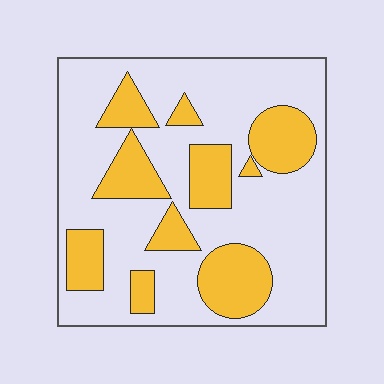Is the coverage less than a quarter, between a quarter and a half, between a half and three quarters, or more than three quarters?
Between a quarter and a half.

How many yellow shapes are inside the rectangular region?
10.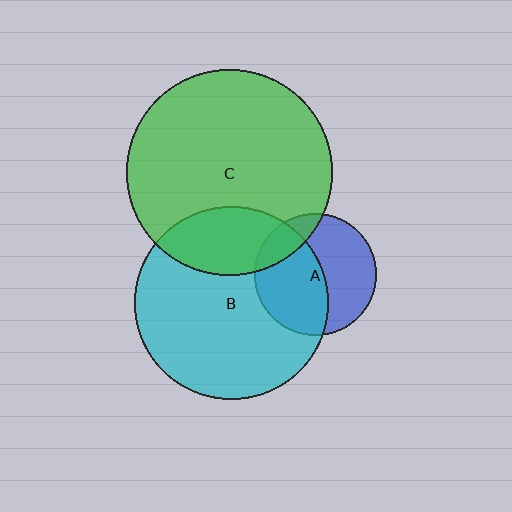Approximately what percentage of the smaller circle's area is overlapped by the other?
Approximately 25%.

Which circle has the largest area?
Circle C (green).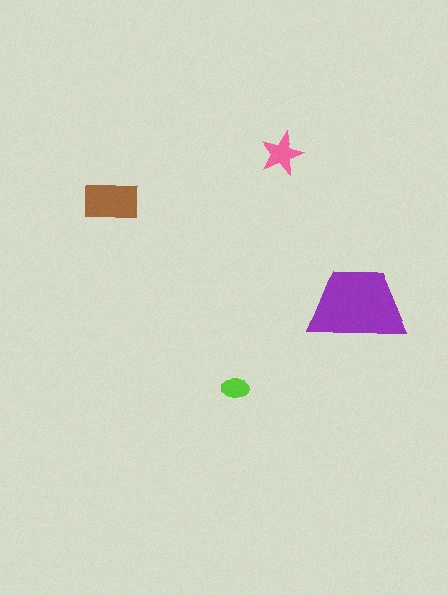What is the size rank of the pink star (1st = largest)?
3rd.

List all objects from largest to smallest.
The purple trapezoid, the brown rectangle, the pink star, the lime ellipse.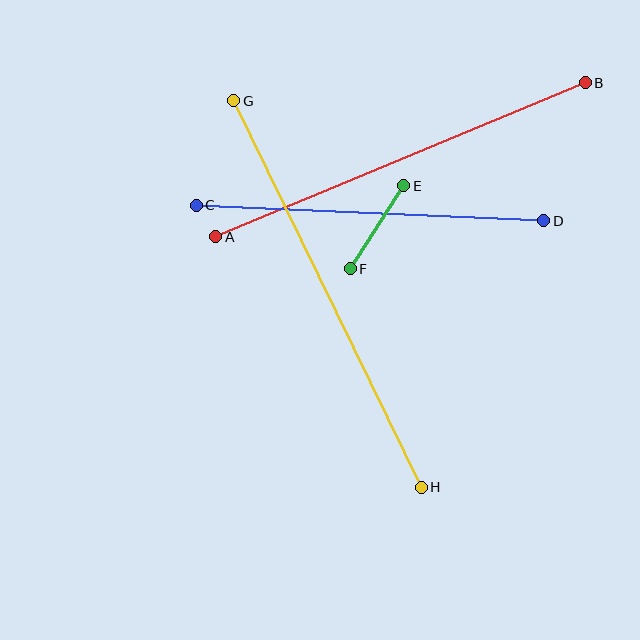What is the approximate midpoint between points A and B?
The midpoint is at approximately (401, 160) pixels.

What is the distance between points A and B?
The distance is approximately 400 pixels.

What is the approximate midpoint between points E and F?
The midpoint is at approximately (377, 227) pixels.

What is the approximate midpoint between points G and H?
The midpoint is at approximately (328, 294) pixels.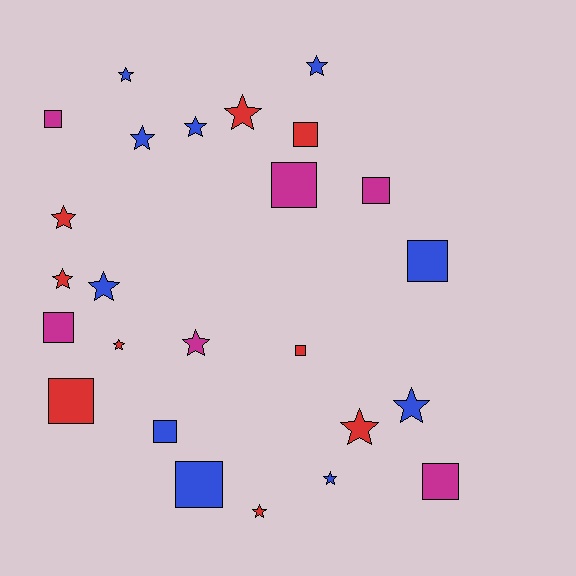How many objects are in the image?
There are 25 objects.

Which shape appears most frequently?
Star, with 14 objects.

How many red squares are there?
There are 3 red squares.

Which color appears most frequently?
Blue, with 10 objects.